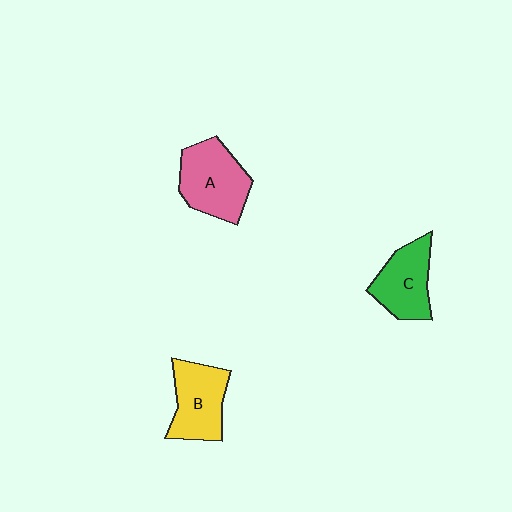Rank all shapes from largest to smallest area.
From largest to smallest: A (pink), B (yellow), C (green).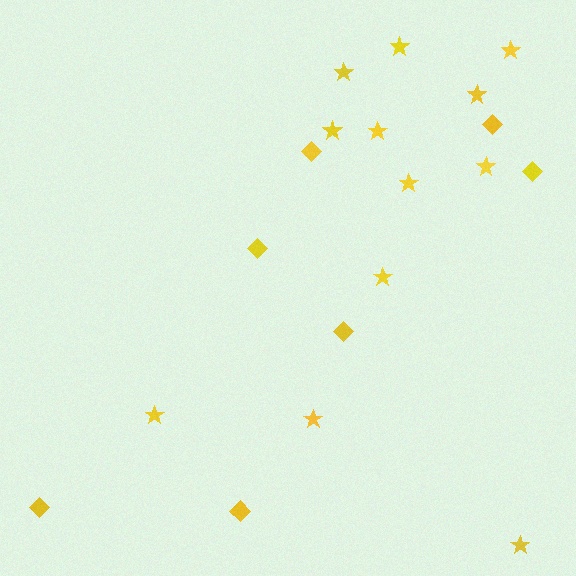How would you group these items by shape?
There are 2 groups: one group of diamonds (7) and one group of stars (12).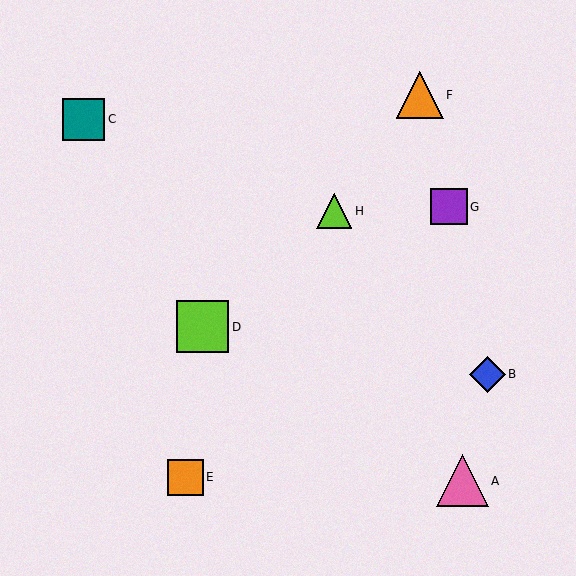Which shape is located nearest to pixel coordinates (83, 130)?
The teal square (labeled C) at (84, 119) is nearest to that location.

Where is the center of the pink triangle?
The center of the pink triangle is at (462, 481).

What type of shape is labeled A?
Shape A is a pink triangle.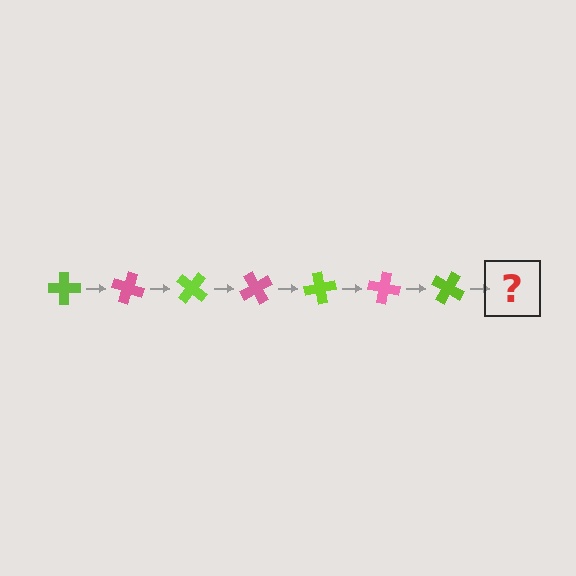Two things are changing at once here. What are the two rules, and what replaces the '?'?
The two rules are that it rotates 20 degrees each step and the color cycles through lime and pink. The '?' should be a pink cross, rotated 140 degrees from the start.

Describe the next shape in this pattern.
It should be a pink cross, rotated 140 degrees from the start.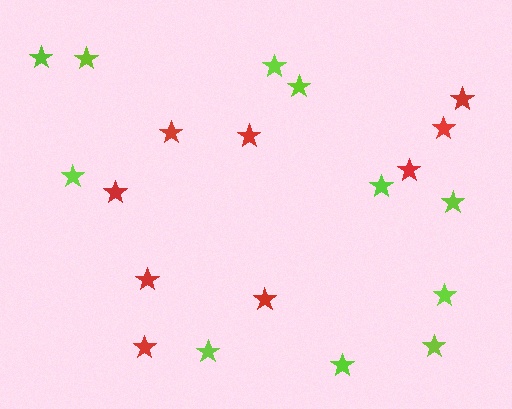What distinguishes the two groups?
There are 2 groups: one group of red stars (9) and one group of lime stars (11).